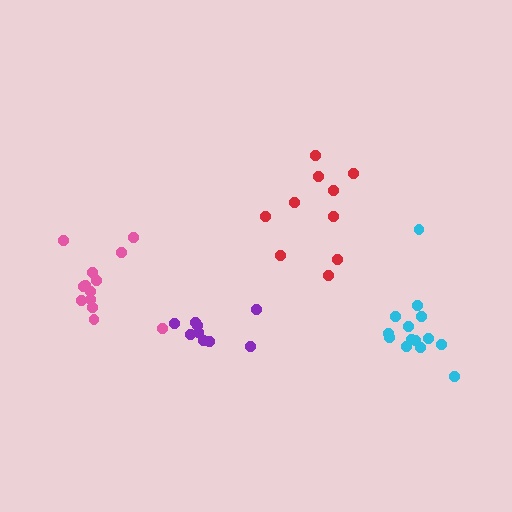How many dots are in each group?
Group 1: 14 dots, Group 2: 9 dots, Group 3: 13 dots, Group 4: 10 dots (46 total).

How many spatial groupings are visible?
There are 4 spatial groupings.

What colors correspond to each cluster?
The clusters are colored: cyan, purple, pink, red.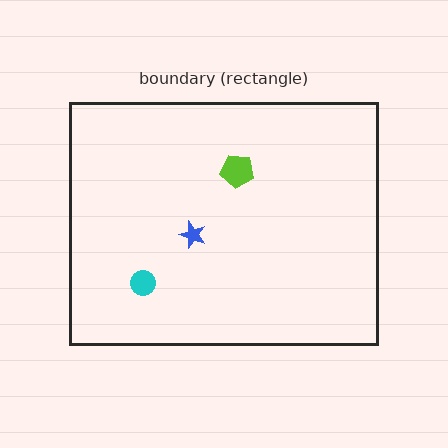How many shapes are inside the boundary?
3 inside, 0 outside.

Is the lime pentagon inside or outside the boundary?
Inside.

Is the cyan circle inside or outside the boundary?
Inside.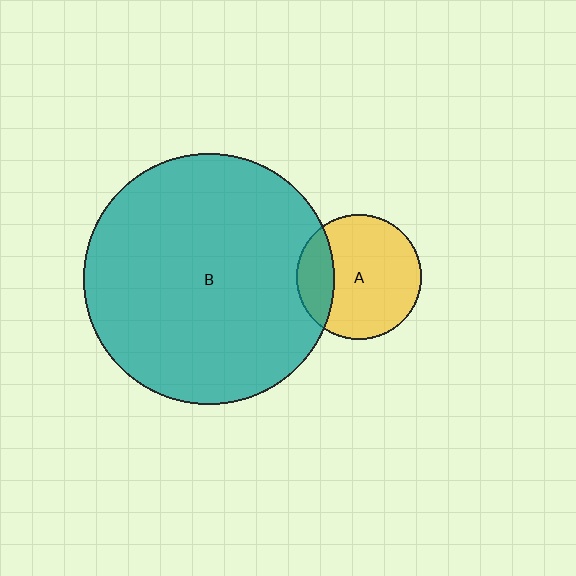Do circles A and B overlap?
Yes.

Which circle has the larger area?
Circle B (teal).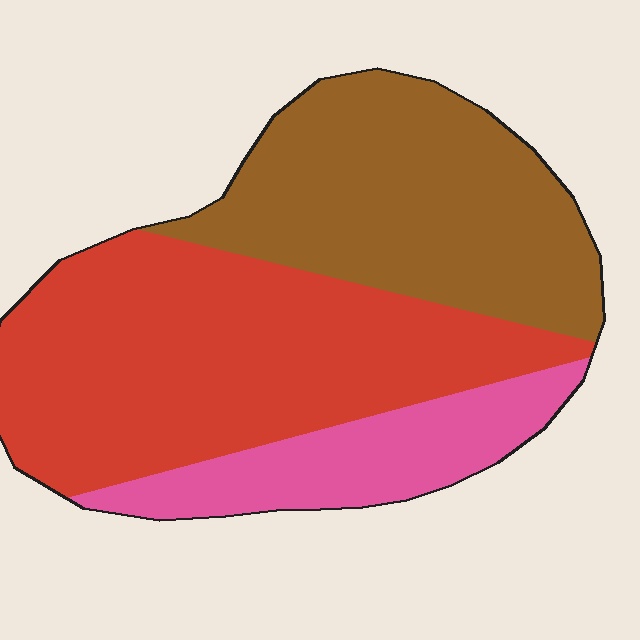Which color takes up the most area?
Red, at roughly 45%.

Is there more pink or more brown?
Brown.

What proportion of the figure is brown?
Brown takes up between a quarter and a half of the figure.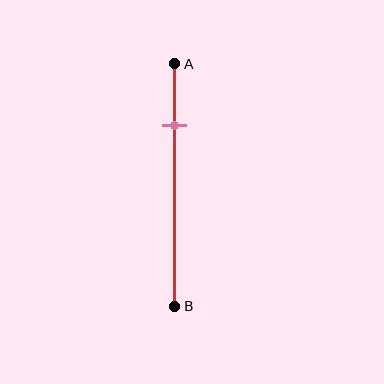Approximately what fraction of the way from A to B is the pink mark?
The pink mark is approximately 25% of the way from A to B.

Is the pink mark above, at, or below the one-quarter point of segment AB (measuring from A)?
The pink mark is approximately at the one-quarter point of segment AB.